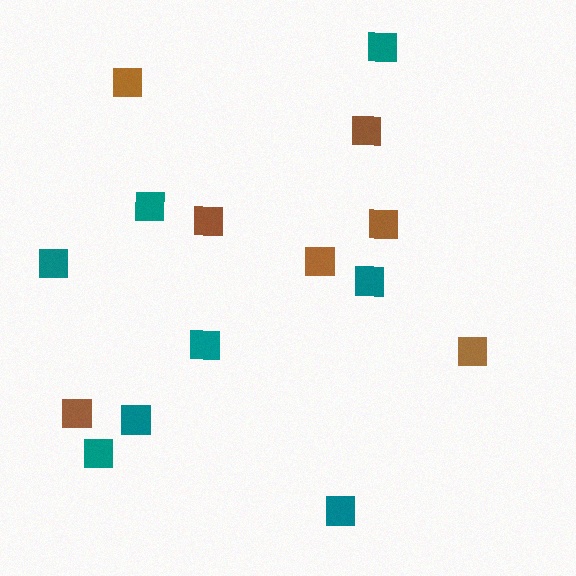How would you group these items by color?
There are 2 groups: one group of teal squares (8) and one group of brown squares (7).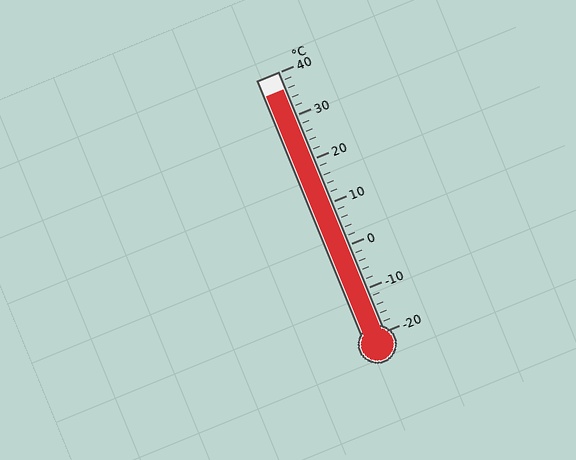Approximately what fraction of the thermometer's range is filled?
The thermometer is filled to approximately 95% of its range.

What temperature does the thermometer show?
The thermometer shows approximately 36°C.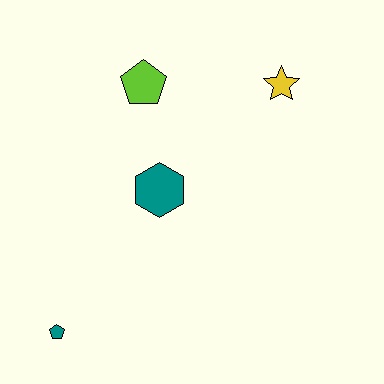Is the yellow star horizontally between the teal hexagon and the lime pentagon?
No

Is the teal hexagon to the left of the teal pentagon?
No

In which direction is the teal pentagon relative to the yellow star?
The teal pentagon is below the yellow star.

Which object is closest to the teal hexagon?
The lime pentagon is closest to the teal hexagon.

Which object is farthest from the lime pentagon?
The teal pentagon is farthest from the lime pentagon.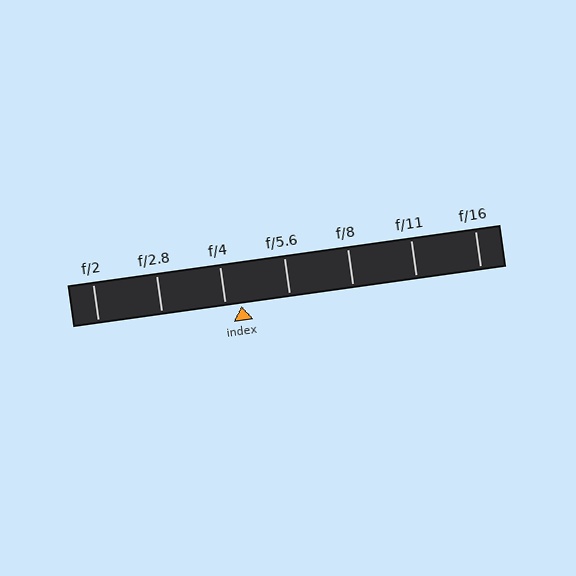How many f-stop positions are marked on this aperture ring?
There are 7 f-stop positions marked.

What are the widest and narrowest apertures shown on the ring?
The widest aperture shown is f/2 and the narrowest is f/16.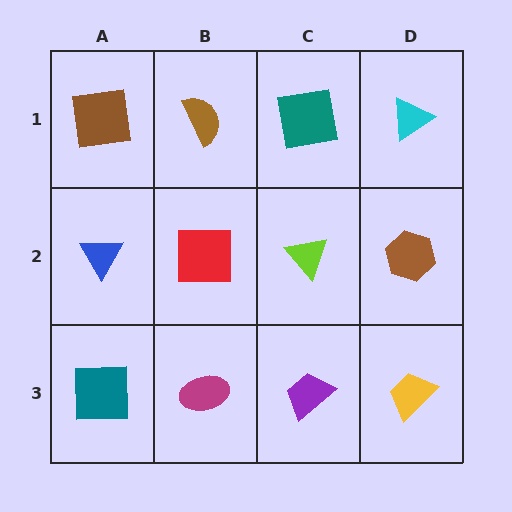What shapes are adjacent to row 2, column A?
A brown square (row 1, column A), a teal square (row 3, column A), a red square (row 2, column B).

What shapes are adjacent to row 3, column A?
A blue triangle (row 2, column A), a magenta ellipse (row 3, column B).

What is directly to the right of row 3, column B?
A purple trapezoid.